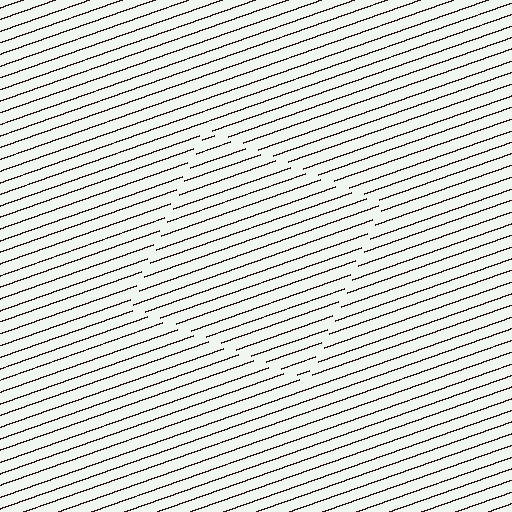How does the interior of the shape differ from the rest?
The interior of the shape contains the same grating, shifted by half a period — the contour is defined by the phase discontinuity where line-ends from the inner and outer gratings abut.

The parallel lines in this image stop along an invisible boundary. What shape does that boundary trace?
An illusory square. The interior of the shape contains the same grating, shifted by half a period — the contour is defined by the phase discontinuity where line-ends from the inner and outer gratings abut.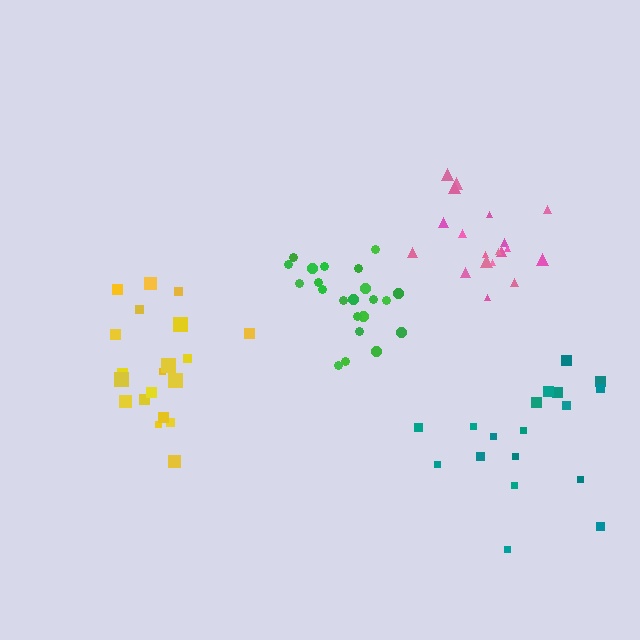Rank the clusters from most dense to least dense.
pink, green, yellow, teal.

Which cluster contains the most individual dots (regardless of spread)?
Green (22).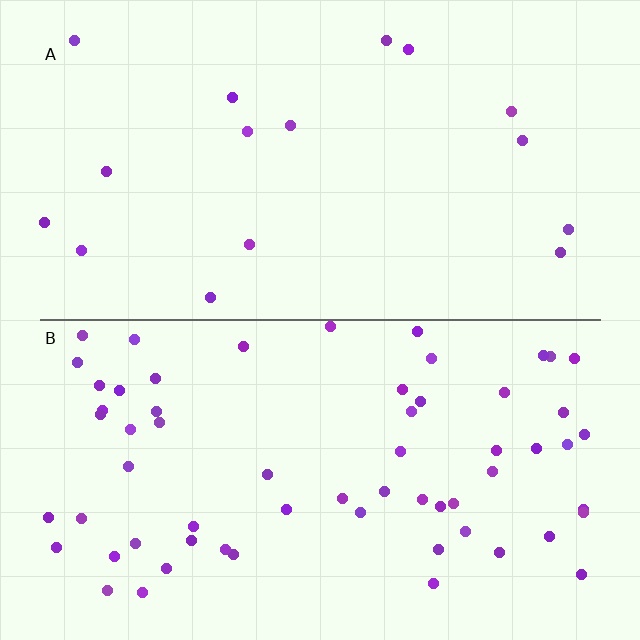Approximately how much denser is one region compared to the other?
Approximately 3.8× — region B over region A.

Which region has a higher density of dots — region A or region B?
B (the bottom).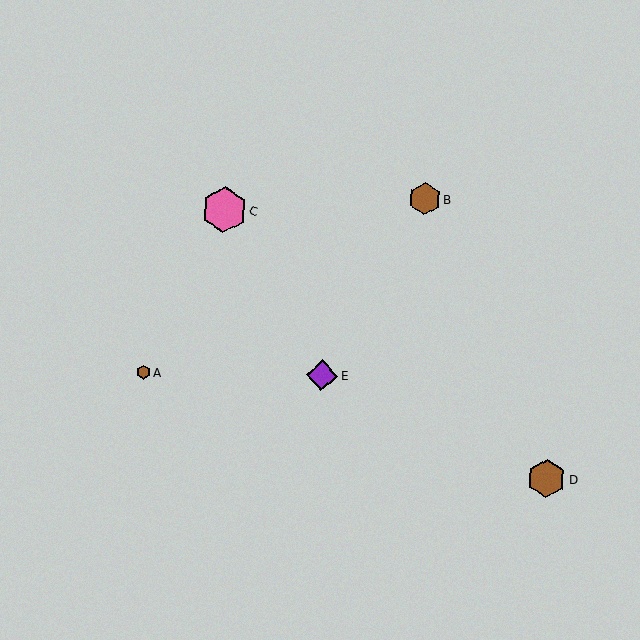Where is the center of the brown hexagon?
The center of the brown hexagon is at (547, 478).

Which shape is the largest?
The pink hexagon (labeled C) is the largest.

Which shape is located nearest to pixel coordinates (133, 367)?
The brown hexagon (labeled A) at (143, 372) is nearest to that location.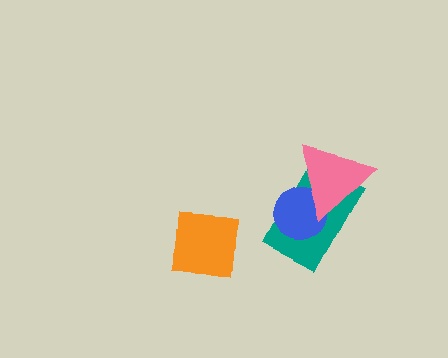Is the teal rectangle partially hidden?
Yes, it is partially covered by another shape.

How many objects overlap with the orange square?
0 objects overlap with the orange square.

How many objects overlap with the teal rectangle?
2 objects overlap with the teal rectangle.